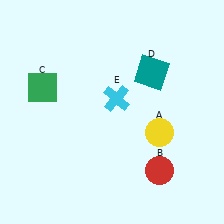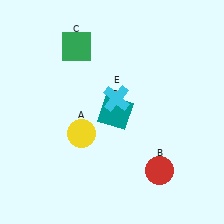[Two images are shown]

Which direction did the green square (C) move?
The green square (C) moved up.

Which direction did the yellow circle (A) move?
The yellow circle (A) moved left.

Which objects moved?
The objects that moved are: the yellow circle (A), the green square (C), the teal square (D).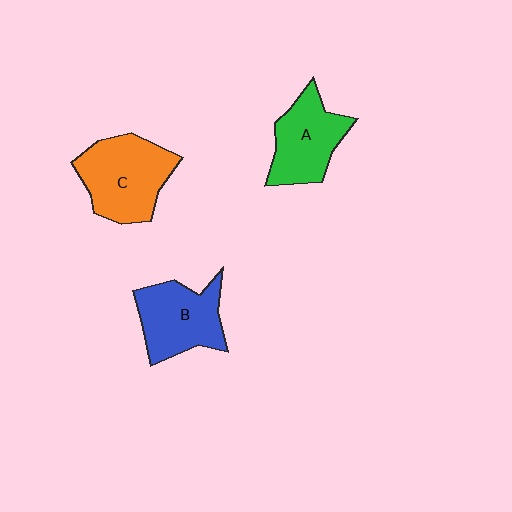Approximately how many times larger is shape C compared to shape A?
Approximately 1.2 times.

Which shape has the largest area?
Shape C (orange).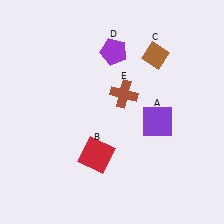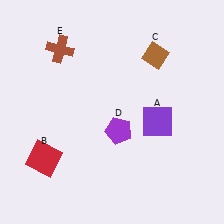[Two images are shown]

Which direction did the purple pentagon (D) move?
The purple pentagon (D) moved down.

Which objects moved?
The objects that moved are: the red square (B), the purple pentagon (D), the brown cross (E).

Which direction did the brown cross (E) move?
The brown cross (E) moved left.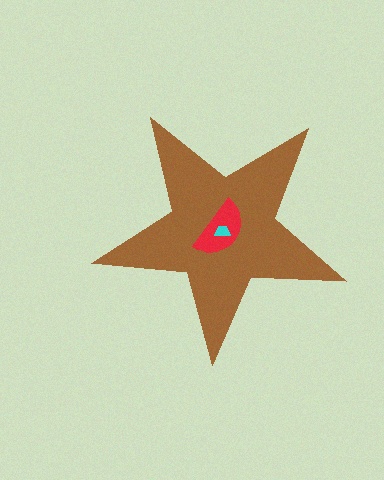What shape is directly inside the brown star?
The red semicircle.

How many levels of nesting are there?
3.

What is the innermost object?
The cyan trapezoid.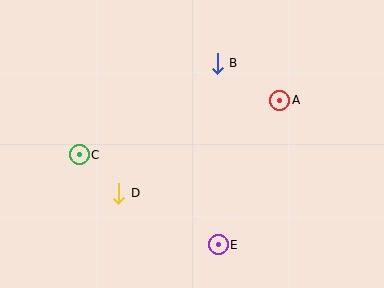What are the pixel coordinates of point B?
Point B is at (217, 63).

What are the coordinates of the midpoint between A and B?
The midpoint between A and B is at (248, 82).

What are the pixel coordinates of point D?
Point D is at (119, 193).